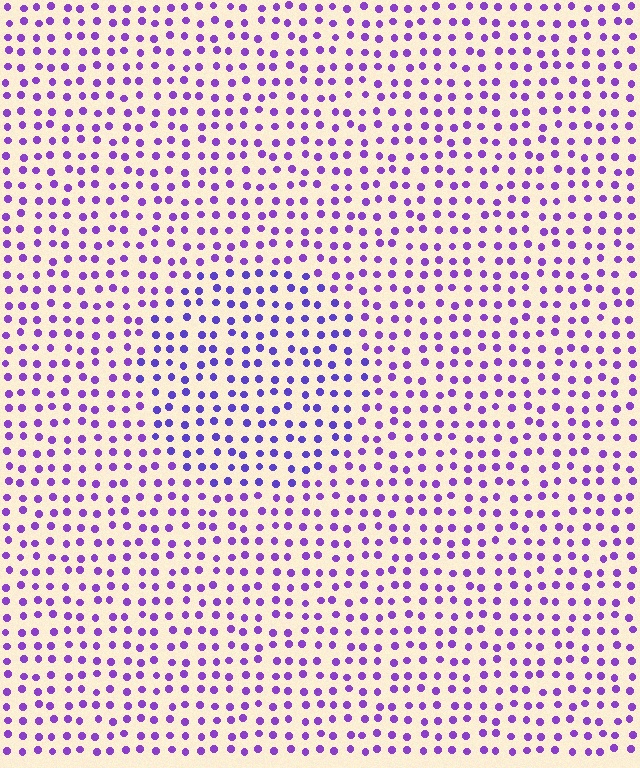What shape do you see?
I see a circle.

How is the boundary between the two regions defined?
The boundary is defined purely by a slight shift in hue (about 22 degrees). Spacing, size, and orientation are identical on both sides.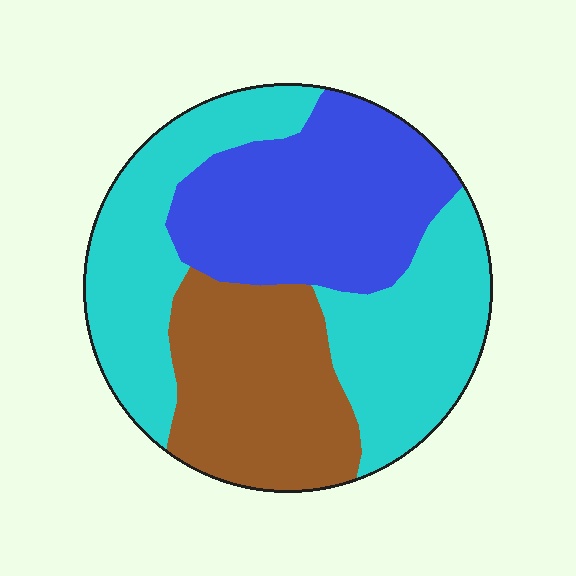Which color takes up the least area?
Brown, at roughly 25%.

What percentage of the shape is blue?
Blue takes up between a quarter and a half of the shape.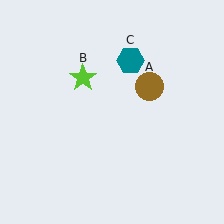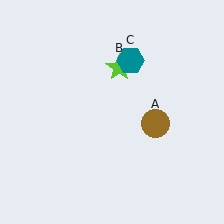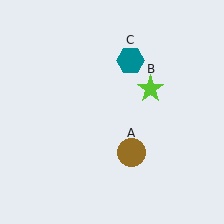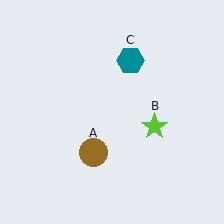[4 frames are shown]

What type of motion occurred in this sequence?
The brown circle (object A), lime star (object B) rotated clockwise around the center of the scene.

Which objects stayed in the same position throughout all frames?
Teal hexagon (object C) remained stationary.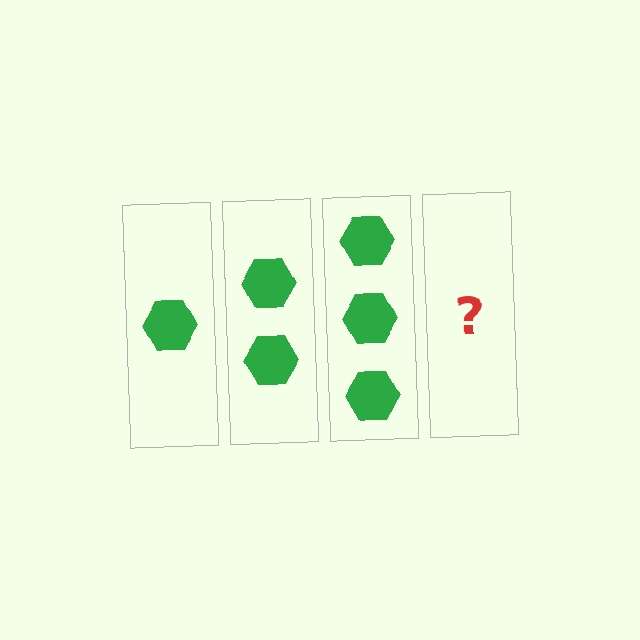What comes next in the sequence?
The next element should be 4 hexagons.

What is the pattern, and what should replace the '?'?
The pattern is that each step adds one more hexagon. The '?' should be 4 hexagons.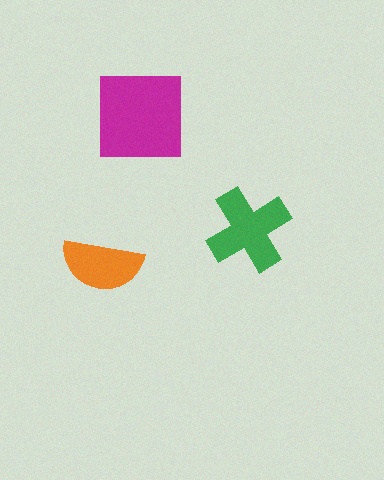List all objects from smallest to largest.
The orange semicircle, the green cross, the magenta square.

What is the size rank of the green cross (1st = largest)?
2nd.